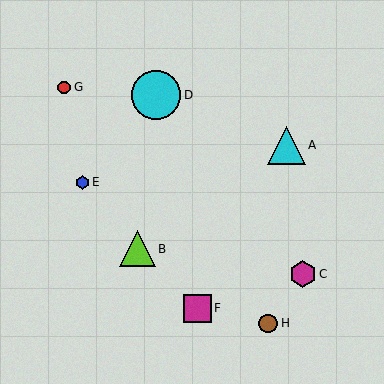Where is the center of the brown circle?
The center of the brown circle is at (268, 323).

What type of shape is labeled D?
Shape D is a cyan circle.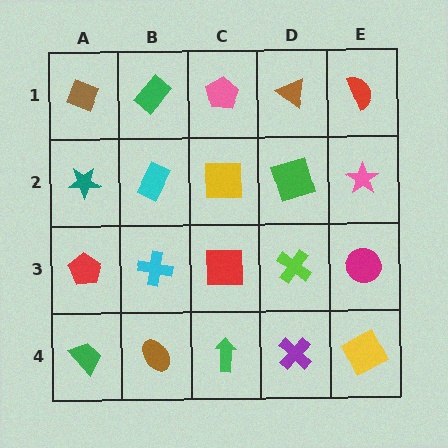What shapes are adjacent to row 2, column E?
A red semicircle (row 1, column E), a magenta circle (row 3, column E), a green square (row 2, column D).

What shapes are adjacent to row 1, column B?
A cyan rectangle (row 2, column B), a brown diamond (row 1, column A), a pink pentagon (row 1, column C).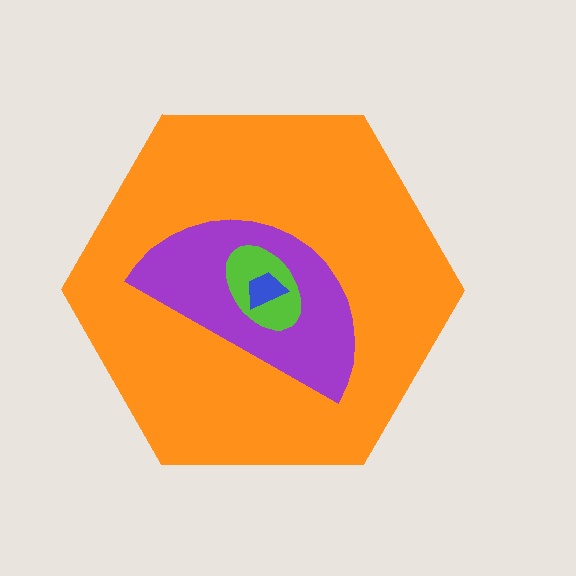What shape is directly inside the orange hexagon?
The purple semicircle.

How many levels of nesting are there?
4.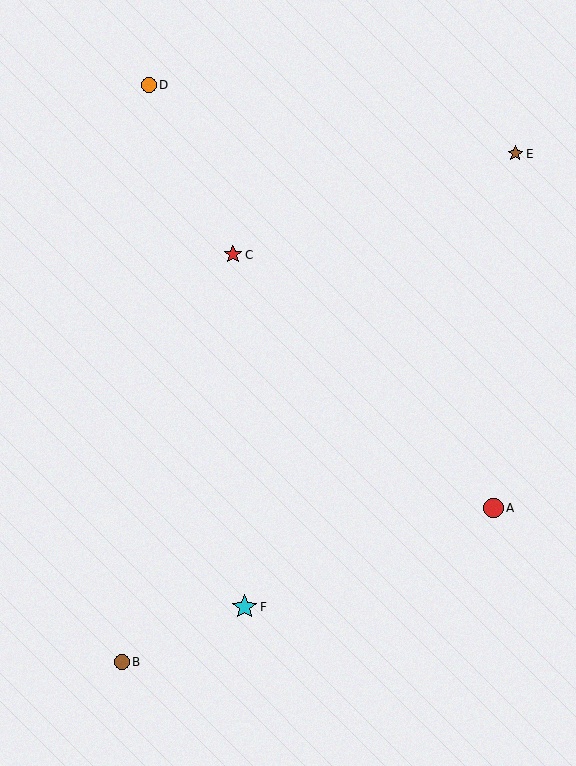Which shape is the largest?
The cyan star (labeled F) is the largest.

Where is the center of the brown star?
The center of the brown star is at (515, 154).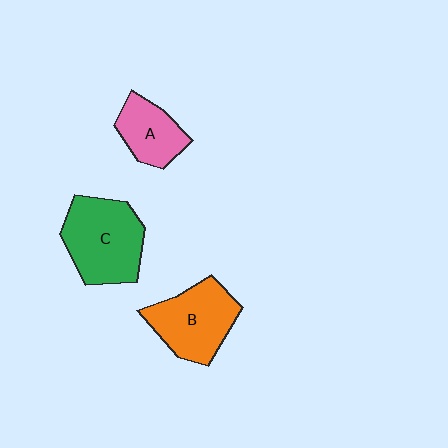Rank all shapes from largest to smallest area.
From largest to smallest: C (green), B (orange), A (pink).